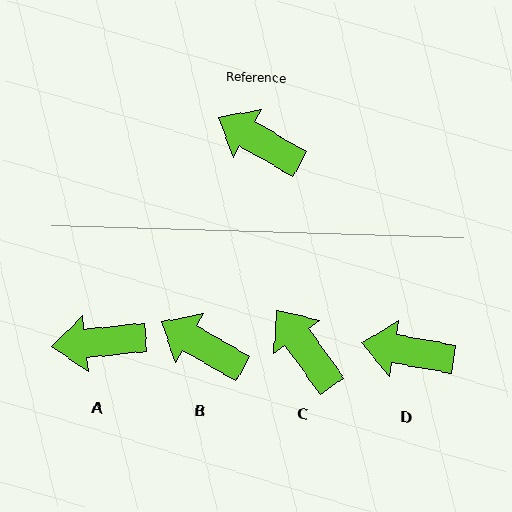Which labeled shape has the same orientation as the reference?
B.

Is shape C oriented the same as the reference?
No, it is off by about 24 degrees.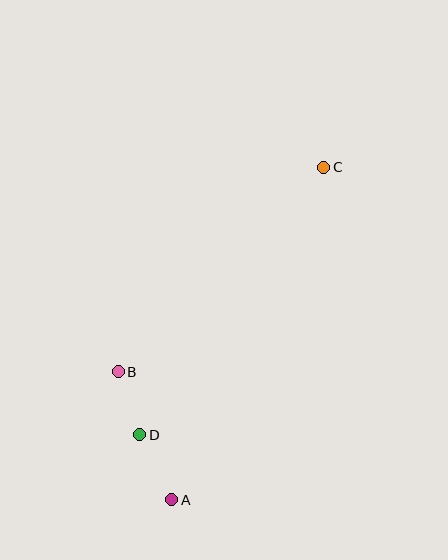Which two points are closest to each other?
Points B and D are closest to each other.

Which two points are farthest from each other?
Points A and C are farthest from each other.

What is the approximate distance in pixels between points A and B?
The distance between A and B is approximately 139 pixels.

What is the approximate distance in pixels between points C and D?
The distance between C and D is approximately 325 pixels.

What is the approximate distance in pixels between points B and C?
The distance between B and C is approximately 290 pixels.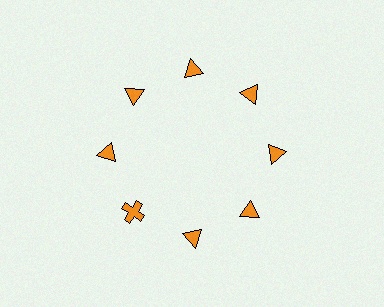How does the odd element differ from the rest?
It has a different shape: cross instead of triangle.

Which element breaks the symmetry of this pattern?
The orange cross at roughly the 8 o'clock position breaks the symmetry. All other shapes are orange triangles.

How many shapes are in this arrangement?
There are 8 shapes arranged in a ring pattern.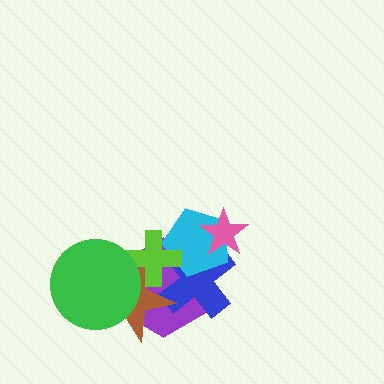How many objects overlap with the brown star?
4 objects overlap with the brown star.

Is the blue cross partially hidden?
Yes, it is partially covered by another shape.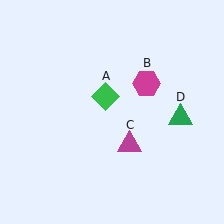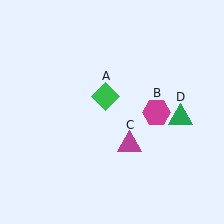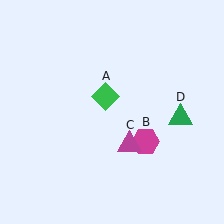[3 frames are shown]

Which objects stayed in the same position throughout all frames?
Green diamond (object A) and magenta triangle (object C) and green triangle (object D) remained stationary.